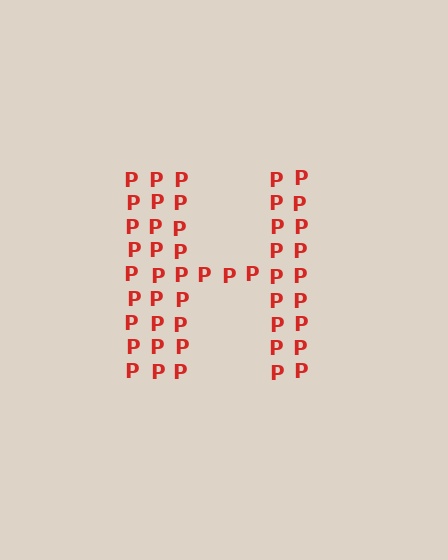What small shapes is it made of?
It is made of small letter P's.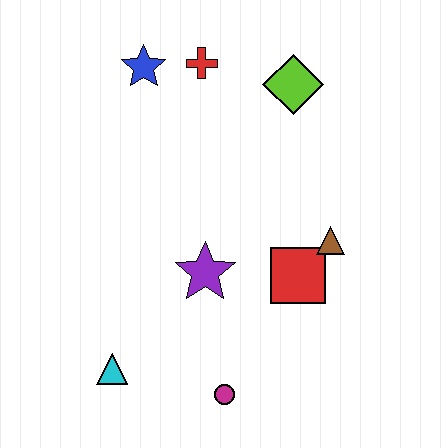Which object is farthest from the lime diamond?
The cyan triangle is farthest from the lime diamond.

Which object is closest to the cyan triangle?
The magenta circle is closest to the cyan triangle.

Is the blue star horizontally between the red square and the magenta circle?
No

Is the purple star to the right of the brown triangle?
No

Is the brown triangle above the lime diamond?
No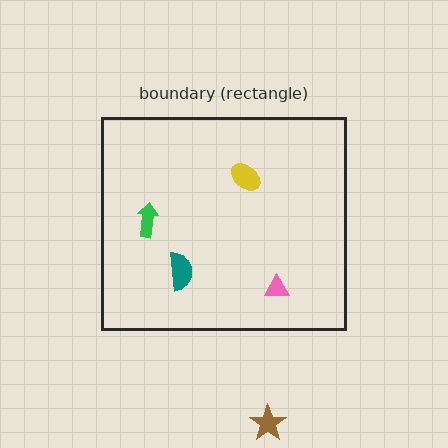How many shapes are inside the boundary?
4 inside, 1 outside.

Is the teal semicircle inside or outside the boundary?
Inside.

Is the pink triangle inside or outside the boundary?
Inside.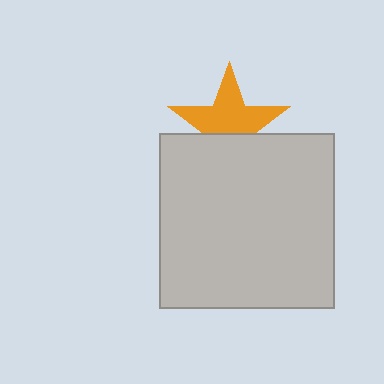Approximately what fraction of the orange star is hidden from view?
Roughly 37% of the orange star is hidden behind the light gray square.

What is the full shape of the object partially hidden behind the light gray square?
The partially hidden object is an orange star.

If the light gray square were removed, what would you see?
You would see the complete orange star.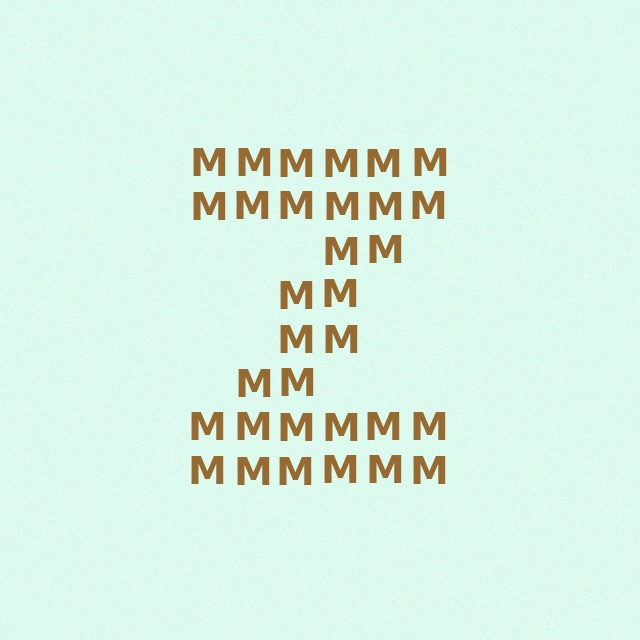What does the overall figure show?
The overall figure shows the letter Z.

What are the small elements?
The small elements are letter M's.